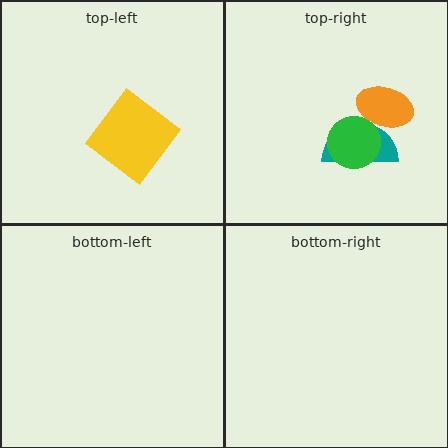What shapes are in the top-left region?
The yellow diamond.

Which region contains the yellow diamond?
The top-left region.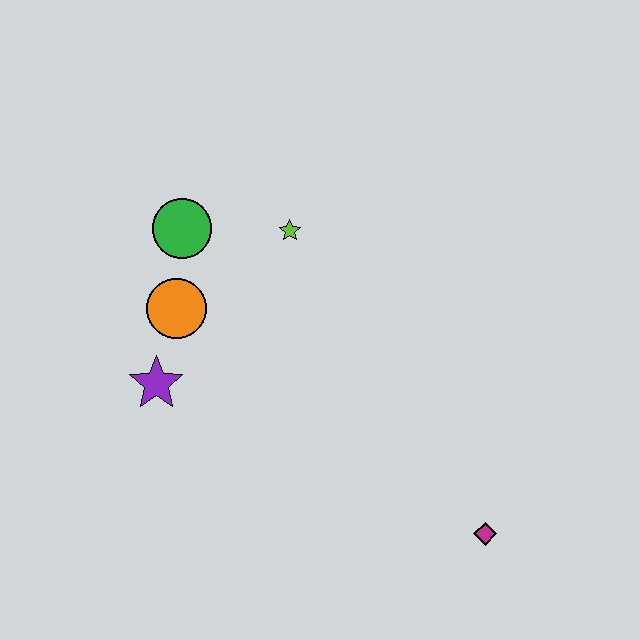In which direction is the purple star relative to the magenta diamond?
The purple star is to the left of the magenta diamond.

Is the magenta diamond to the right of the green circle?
Yes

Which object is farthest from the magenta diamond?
The green circle is farthest from the magenta diamond.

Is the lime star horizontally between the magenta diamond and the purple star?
Yes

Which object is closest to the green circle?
The orange circle is closest to the green circle.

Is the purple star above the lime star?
No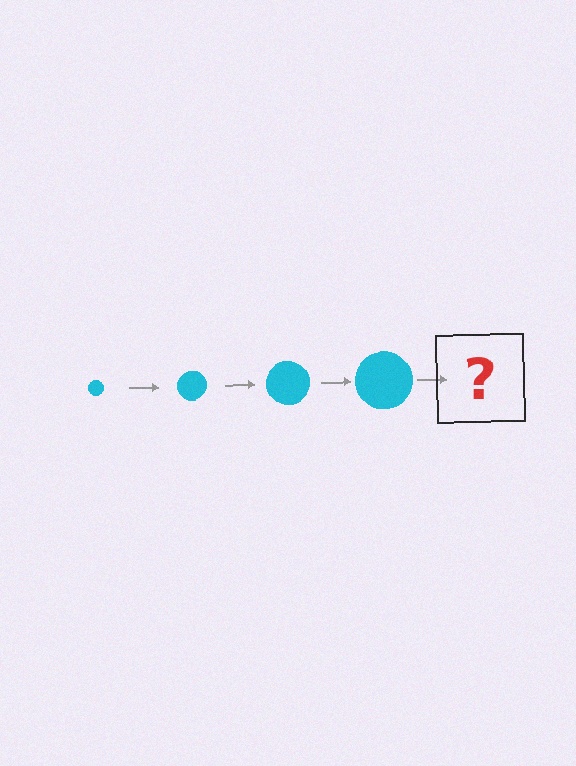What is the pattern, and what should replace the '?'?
The pattern is that the circle gets progressively larger each step. The '?' should be a cyan circle, larger than the previous one.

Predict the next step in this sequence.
The next step is a cyan circle, larger than the previous one.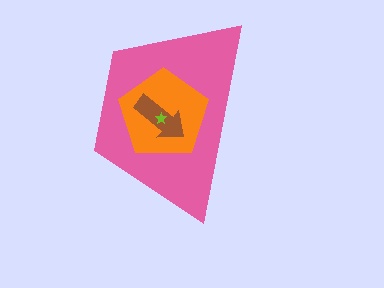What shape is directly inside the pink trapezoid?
The orange pentagon.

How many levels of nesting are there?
4.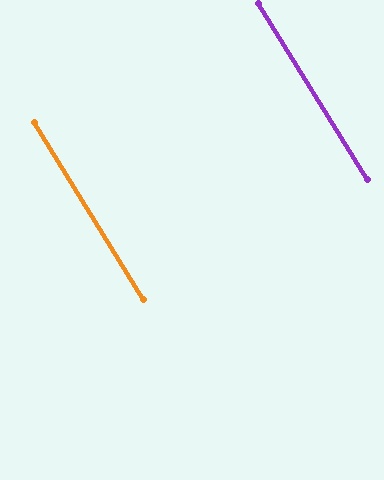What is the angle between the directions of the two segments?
Approximately 0 degrees.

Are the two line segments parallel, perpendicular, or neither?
Parallel — their directions differ by only 0.4°.